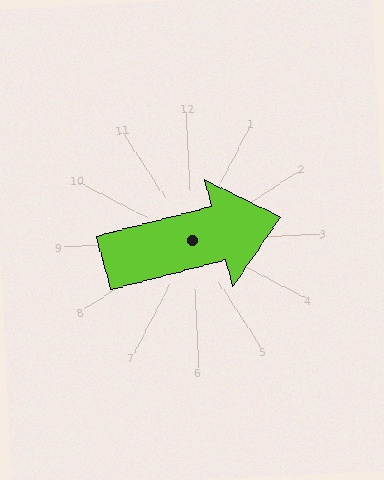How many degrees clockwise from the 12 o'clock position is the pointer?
Approximately 78 degrees.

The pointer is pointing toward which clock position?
Roughly 3 o'clock.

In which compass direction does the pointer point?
East.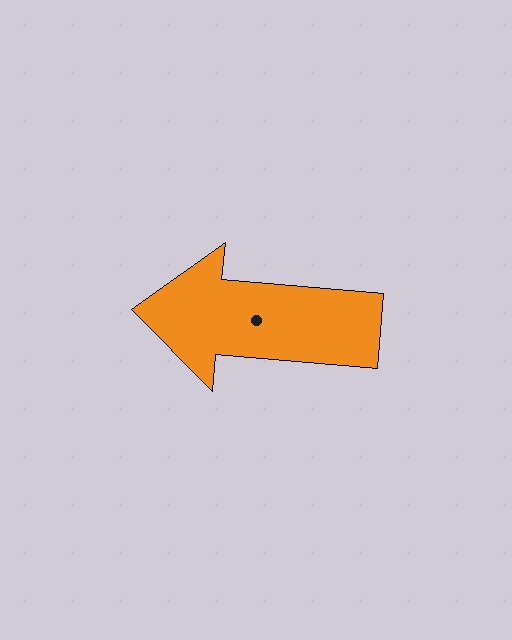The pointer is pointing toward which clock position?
Roughly 9 o'clock.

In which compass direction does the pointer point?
West.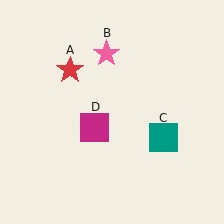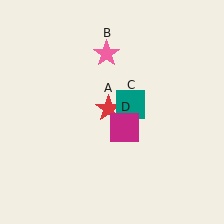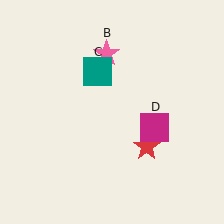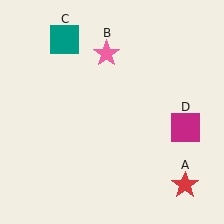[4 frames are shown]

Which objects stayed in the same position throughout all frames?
Pink star (object B) remained stationary.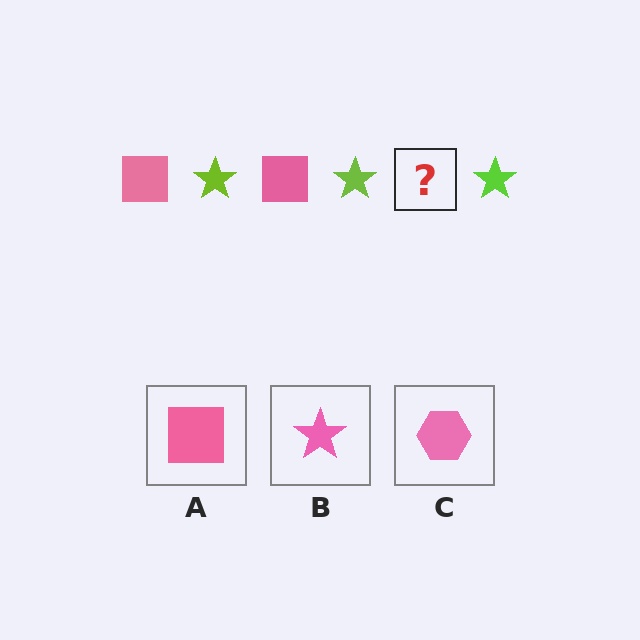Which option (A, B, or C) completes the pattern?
A.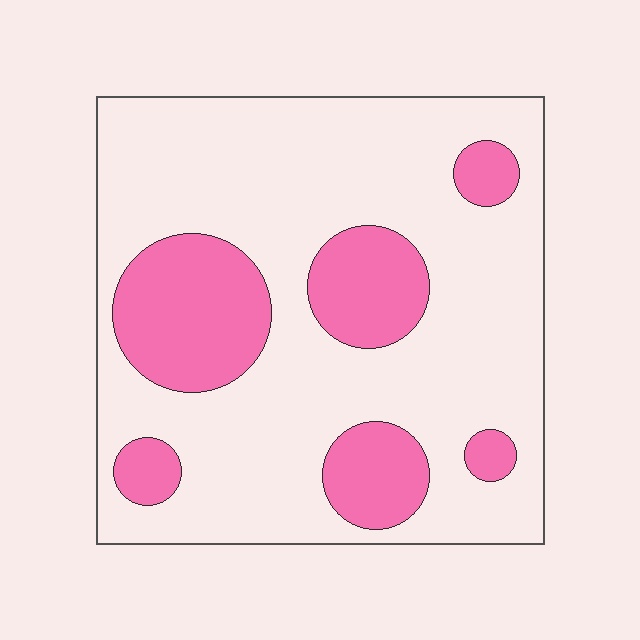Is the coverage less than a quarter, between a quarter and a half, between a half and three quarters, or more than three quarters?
Between a quarter and a half.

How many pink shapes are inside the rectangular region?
6.